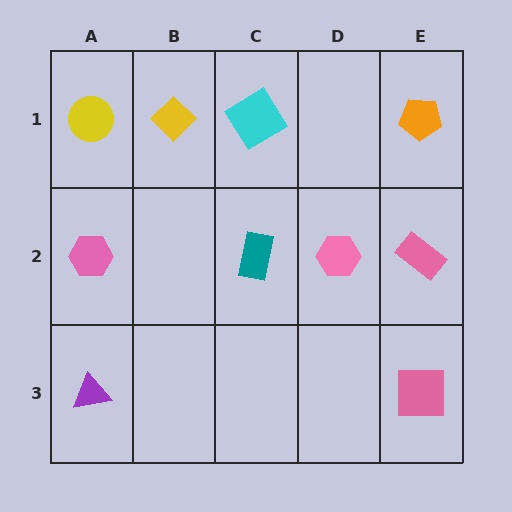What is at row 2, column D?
A pink hexagon.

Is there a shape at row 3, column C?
No, that cell is empty.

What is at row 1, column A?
A yellow circle.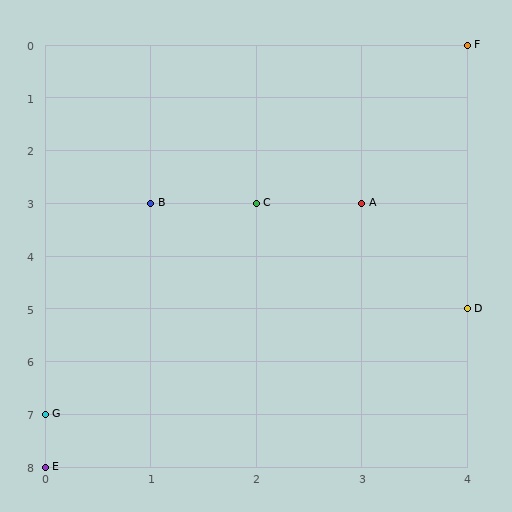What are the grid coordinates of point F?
Point F is at grid coordinates (4, 0).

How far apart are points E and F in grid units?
Points E and F are 4 columns and 8 rows apart (about 8.9 grid units diagonally).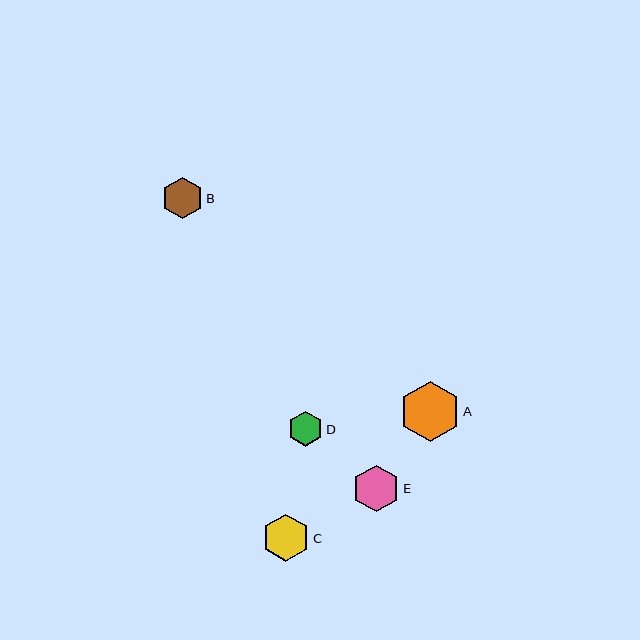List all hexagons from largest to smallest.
From largest to smallest: A, C, E, B, D.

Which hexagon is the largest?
Hexagon A is the largest with a size of approximately 61 pixels.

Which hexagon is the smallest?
Hexagon D is the smallest with a size of approximately 35 pixels.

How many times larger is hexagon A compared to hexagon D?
Hexagon A is approximately 1.7 times the size of hexagon D.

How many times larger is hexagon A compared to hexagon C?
Hexagon A is approximately 1.3 times the size of hexagon C.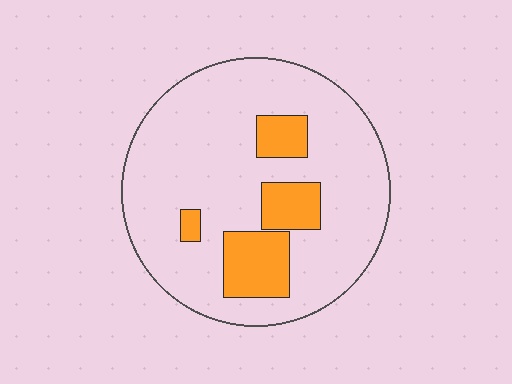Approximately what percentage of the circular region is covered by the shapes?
Approximately 20%.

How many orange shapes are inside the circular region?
4.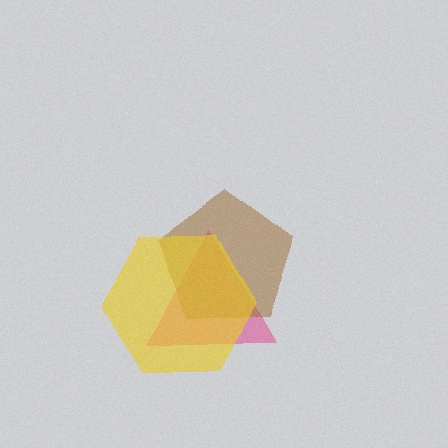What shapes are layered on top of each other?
The layered shapes are: a pink triangle, a brown pentagon, a yellow hexagon.